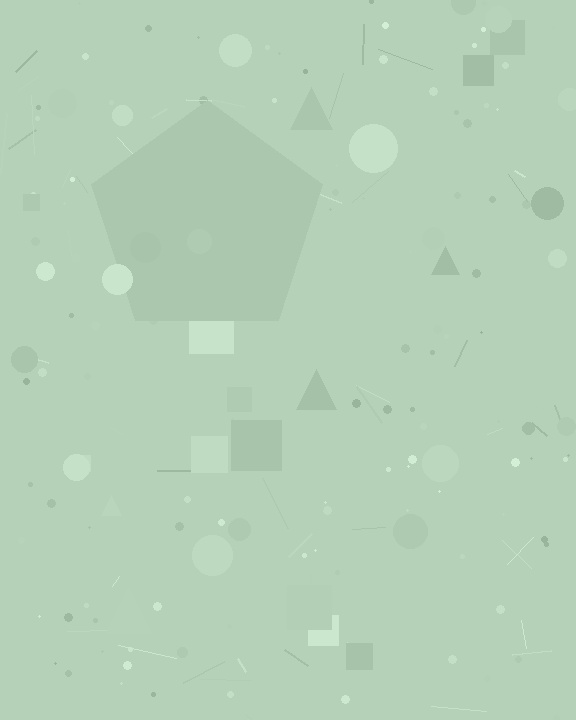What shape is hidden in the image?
A pentagon is hidden in the image.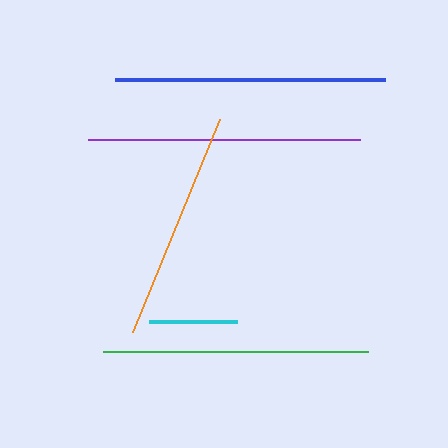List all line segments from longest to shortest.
From longest to shortest: purple, blue, green, orange, cyan.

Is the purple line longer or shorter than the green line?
The purple line is longer than the green line.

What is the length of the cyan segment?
The cyan segment is approximately 88 pixels long.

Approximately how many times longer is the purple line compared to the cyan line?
The purple line is approximately 3.1 times the length of the cyan line.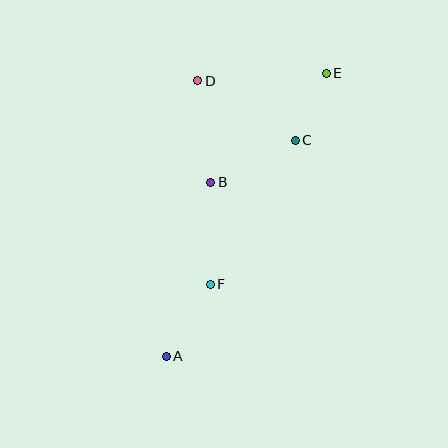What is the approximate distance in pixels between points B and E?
The distance between B and E is approximately 159 pixels.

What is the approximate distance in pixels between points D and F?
The distance between D and F is approximately 204 pixels.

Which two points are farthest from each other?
Points A and E are farthest from each other.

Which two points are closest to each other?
Points C and E are closest to each other.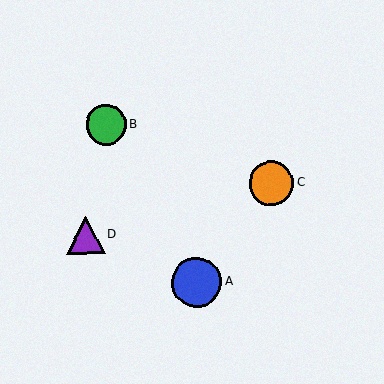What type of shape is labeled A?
Shape A is a blue circle.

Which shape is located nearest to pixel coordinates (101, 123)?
The green circle (labeled B) at (106, 125) is nearest to that location.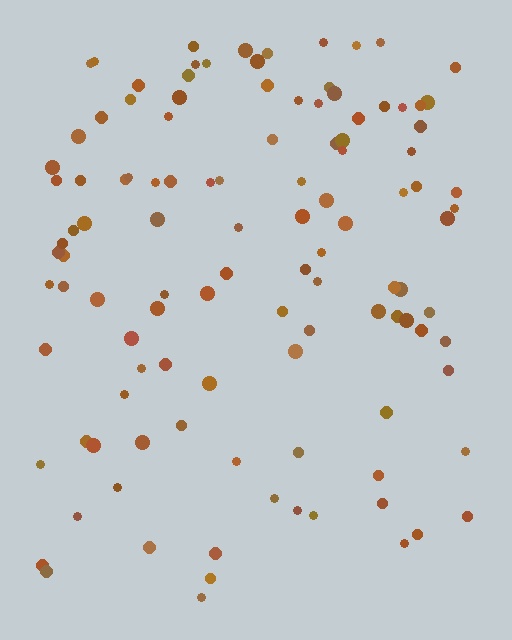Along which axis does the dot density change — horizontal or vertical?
Vertical.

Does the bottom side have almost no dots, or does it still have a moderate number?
Still a moderate number, just noticeably fewer than the top.